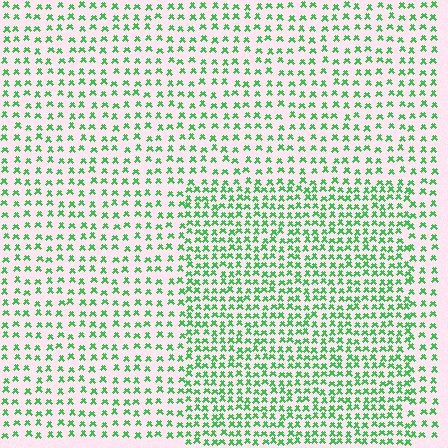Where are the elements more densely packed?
The elements are more densely packed inside the rectangle boundary.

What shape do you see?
I see a rectangle.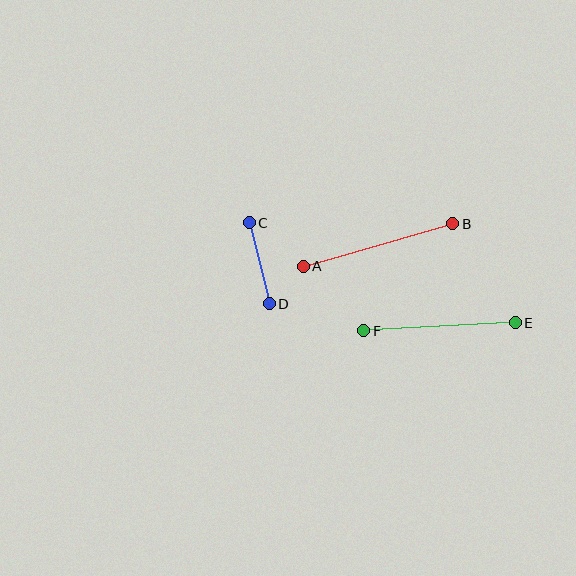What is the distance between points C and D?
The distance is approximately 84 pixels.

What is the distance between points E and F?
The distance is approximately 152 pixels.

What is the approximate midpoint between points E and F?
The midpoint is at approximately (439, 327) pixels.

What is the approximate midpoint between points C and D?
The midpoint is at approximately (259, 263) pixels.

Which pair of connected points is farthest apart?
Points A and B are farthest apart.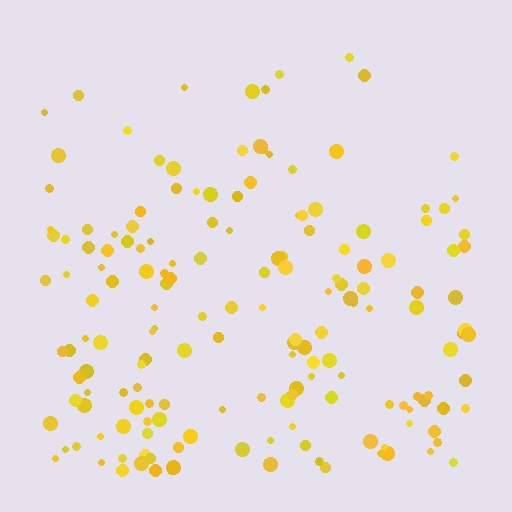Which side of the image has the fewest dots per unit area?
The top.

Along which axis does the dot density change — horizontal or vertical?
Vertical.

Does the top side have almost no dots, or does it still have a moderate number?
Still a moderate number, just noticeably fewer than the bottom.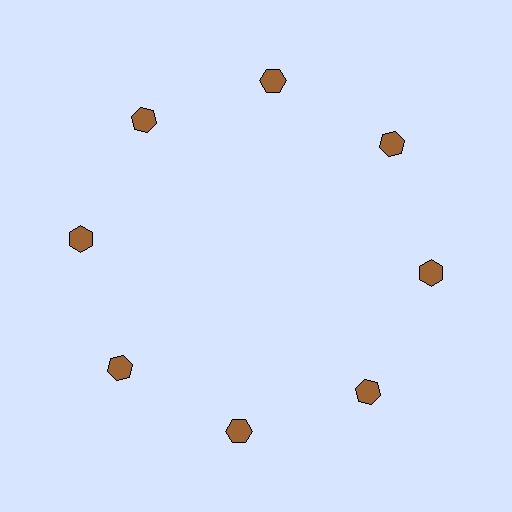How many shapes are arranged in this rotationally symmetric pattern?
There are 8 shapes, arranged in 8 groups of 1.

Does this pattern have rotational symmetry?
Yes, this pattern has 8-fold rotational symmetry. It looks the same after rotating 45 degrees around the center.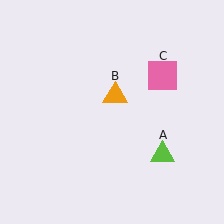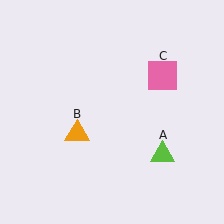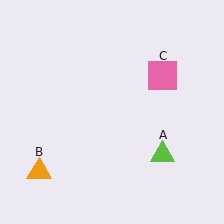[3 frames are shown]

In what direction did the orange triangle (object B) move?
The orange triangle (object B) moved down and to the left.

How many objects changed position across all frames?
1 object changed position: orange triangle (object B).